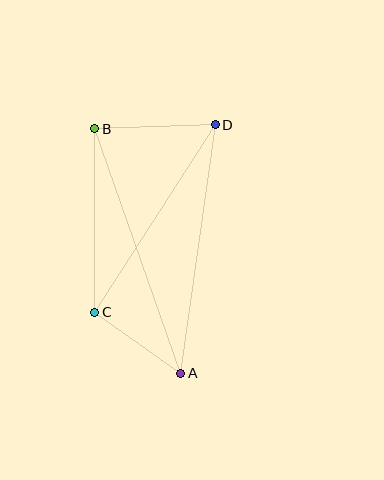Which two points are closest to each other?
Points A and C are closest to each other.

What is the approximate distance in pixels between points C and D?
The distance between C and D is approximately 223 pixels.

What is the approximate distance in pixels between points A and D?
The distance between A and D is approximately 251 pixels.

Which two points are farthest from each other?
Points A and B are farthest from each other.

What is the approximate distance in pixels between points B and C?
The distance between B and C is approximately 184 pixels.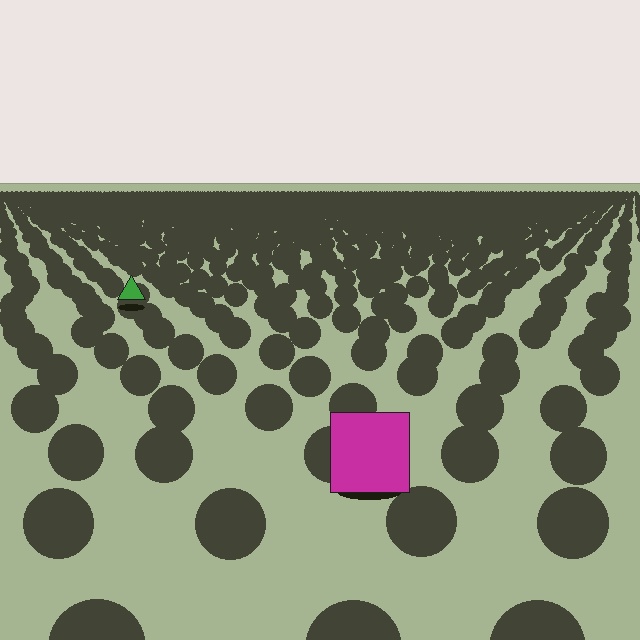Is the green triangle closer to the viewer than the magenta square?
No. The magenta square is closer — you can tell from the texture gradient: the ground texture is coarser near it.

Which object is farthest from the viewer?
The green triangle is farthest from the viewer. It appears smaller and the ground texture around it is denser.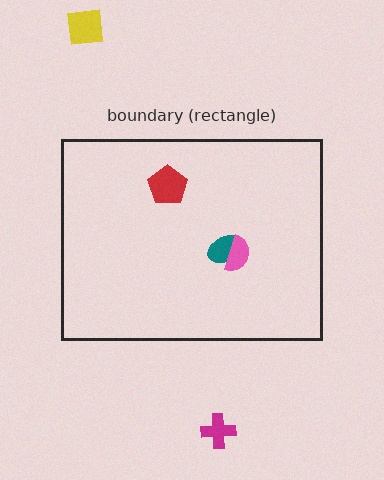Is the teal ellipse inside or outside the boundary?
Inside.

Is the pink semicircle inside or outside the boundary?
Inside.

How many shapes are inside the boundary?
3 inside, 2 outside.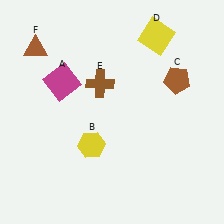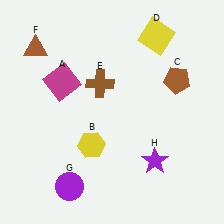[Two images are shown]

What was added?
A purple circle (G), a purple star (H) were added in Image 2.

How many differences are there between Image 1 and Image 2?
There are 2 differences between the two images.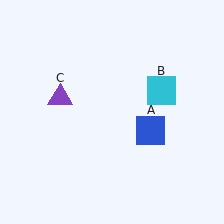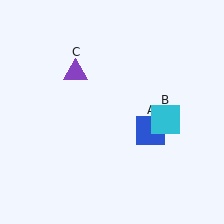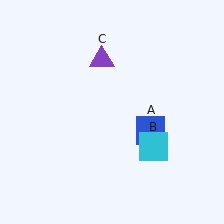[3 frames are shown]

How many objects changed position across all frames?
2 objects changed position: cyan square (object B), purple triangle (object C).